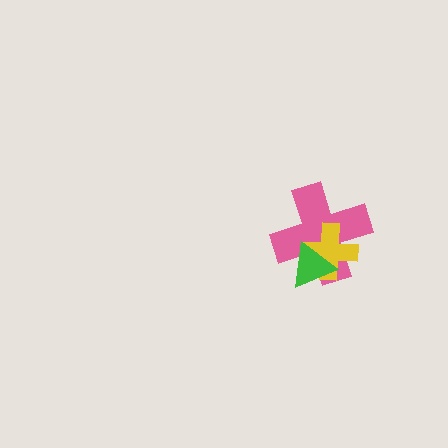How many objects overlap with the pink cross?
2 objects overlap with the pink cross.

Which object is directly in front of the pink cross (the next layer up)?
The yellow cross is directly in front of the pink cross.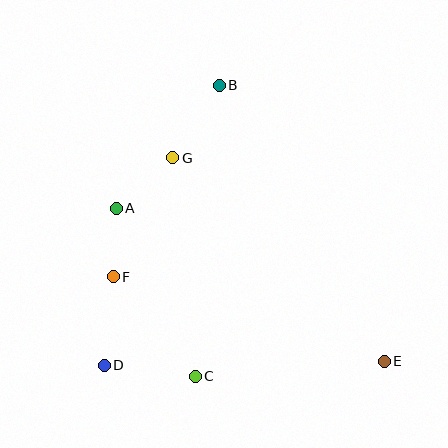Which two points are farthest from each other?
Points B and E are farthest from each other.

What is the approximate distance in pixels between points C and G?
The distance between C and G is approximately 220 pixels.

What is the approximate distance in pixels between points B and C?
The distance between B and C is approximately 292 pixels.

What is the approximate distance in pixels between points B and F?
The distance between B and F is approximately 219 pixels.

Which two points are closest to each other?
Points A and F are closest to each other.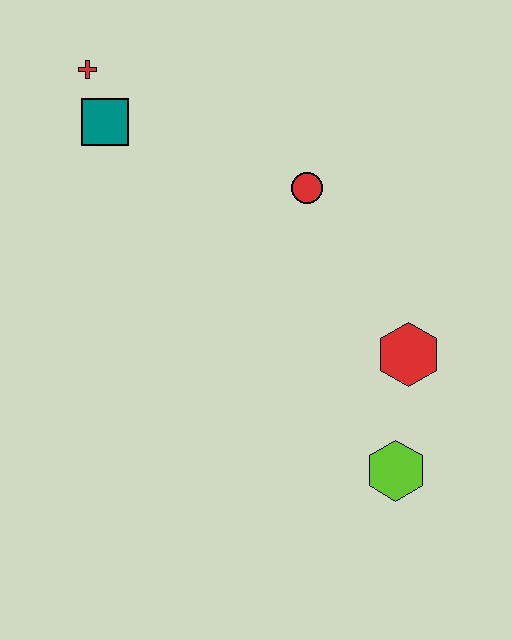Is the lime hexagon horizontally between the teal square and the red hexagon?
Yes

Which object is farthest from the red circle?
The lime hexagon is farthest from the red circle.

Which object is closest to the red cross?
The teal square is closest to the red cross.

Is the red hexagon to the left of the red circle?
No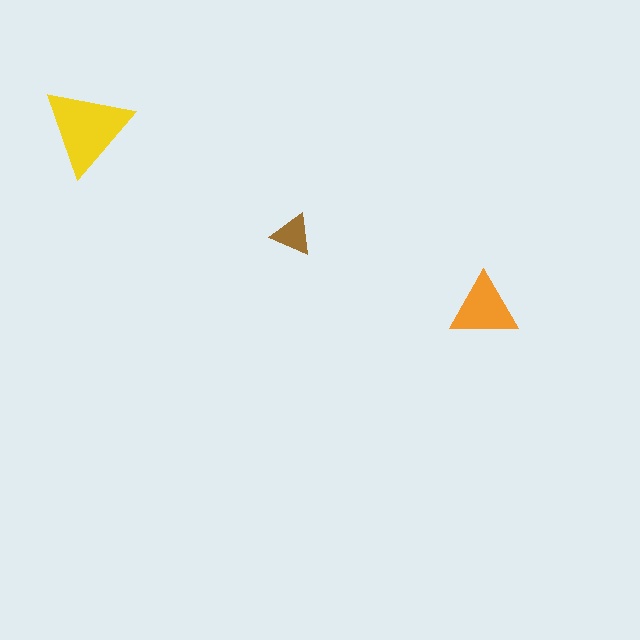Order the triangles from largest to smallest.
the yellow one, the orange one, the brown one.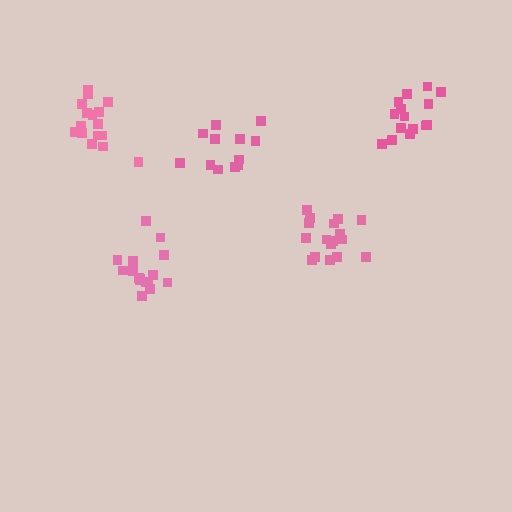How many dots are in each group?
Group 1: 17 dots, Group 2: 16 dots, Group 3: 12 dots, Group 4: 15 dots, Group 5: 16 dots (76 total).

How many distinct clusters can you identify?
There are 5 distinct clusters.